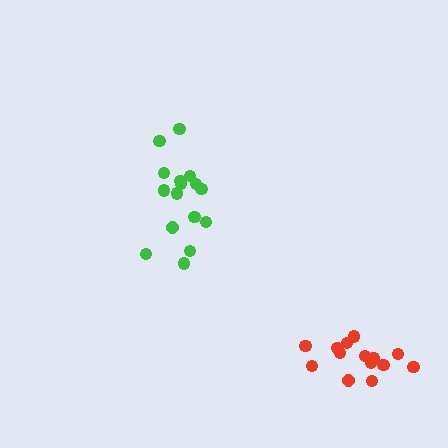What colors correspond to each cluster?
The clusters are colored: green, red.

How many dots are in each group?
Group 1: 16 dots, Group 2: 14 dots (30 total).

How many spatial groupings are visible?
There are 2 spatial groupings.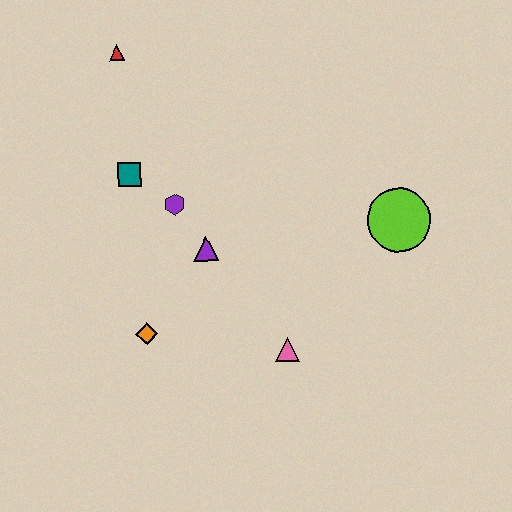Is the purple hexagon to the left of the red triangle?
No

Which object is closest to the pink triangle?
The purple triangle is closest to the pink triangle.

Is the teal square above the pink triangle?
Yes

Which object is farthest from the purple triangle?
The red triangle is farthest from the purple triangle.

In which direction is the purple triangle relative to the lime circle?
The purple triangle is to the left of the lime circle.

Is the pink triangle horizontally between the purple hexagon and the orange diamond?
No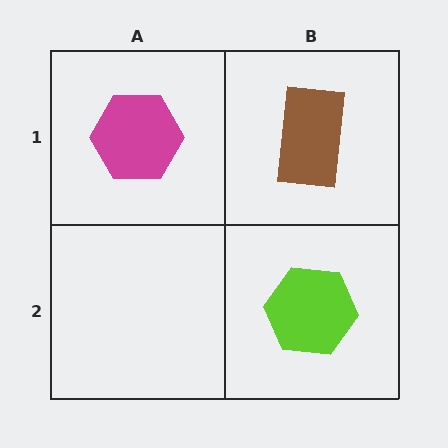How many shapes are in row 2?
1 shape.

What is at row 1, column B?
A brown rectangle.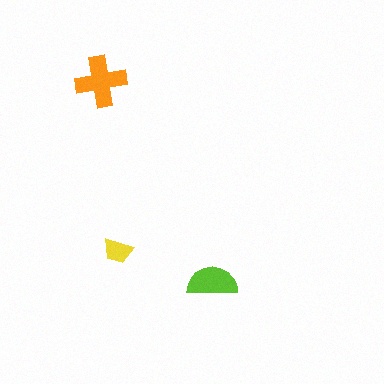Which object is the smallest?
The yellow trapezoid.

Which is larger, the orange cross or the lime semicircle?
The orange cross.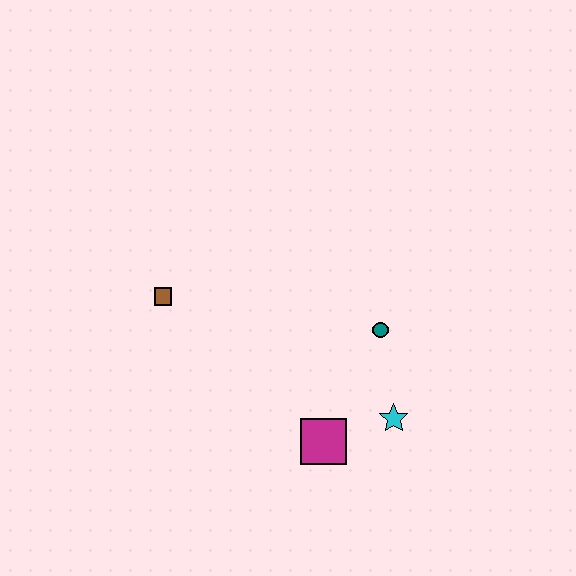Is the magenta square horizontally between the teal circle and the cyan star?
No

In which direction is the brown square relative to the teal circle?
The brown square is to the left of the teal circle.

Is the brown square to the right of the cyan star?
No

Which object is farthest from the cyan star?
The brown square is farthest from the cyan star.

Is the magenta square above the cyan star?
No